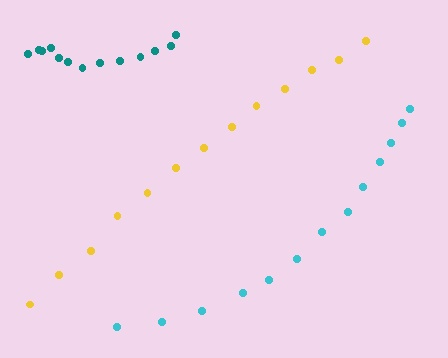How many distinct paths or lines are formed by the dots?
There are 3 distinct paths.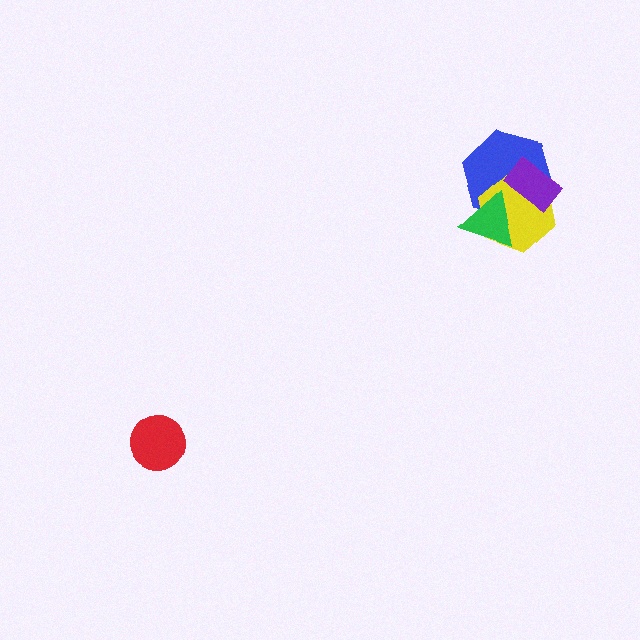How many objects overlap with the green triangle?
2 objects overlap with the green triangle.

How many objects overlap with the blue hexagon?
3 objects overlap with the blue hexagon.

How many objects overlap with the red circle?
0 objects overlap with the red circle.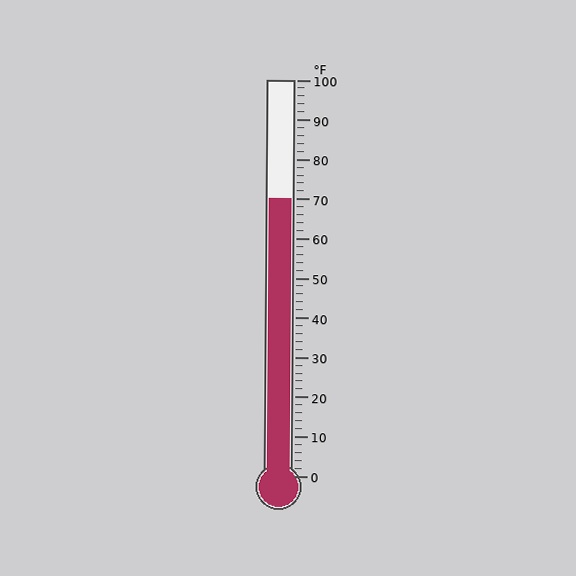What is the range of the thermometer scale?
The thermometer scale ranges from 0°F to 100°F.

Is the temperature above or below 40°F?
The temperature is above 40°F.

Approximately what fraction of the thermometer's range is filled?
The thermometer is filled to approximately 70% of its range.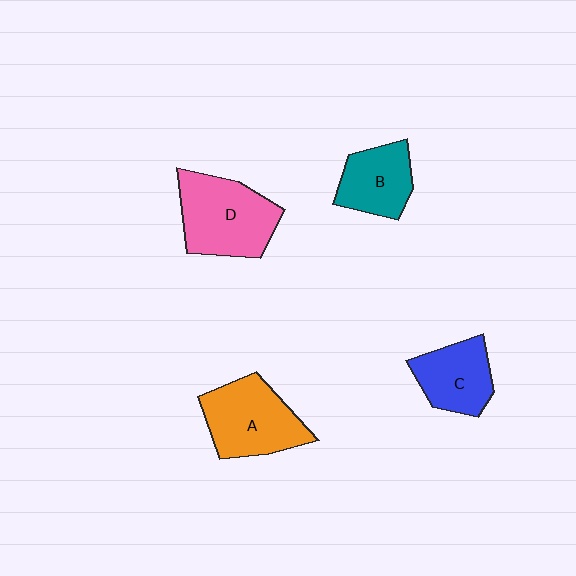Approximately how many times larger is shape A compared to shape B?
Approximately 1.4 times.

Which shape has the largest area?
Shape D (pink).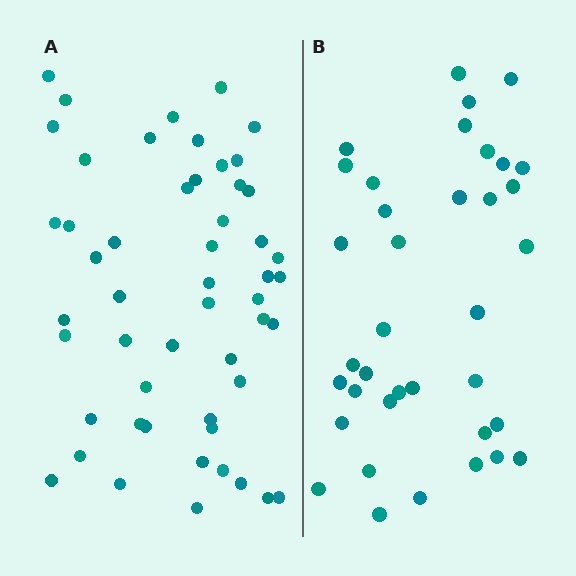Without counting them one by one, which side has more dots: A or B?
Region A (the left region) has more dots.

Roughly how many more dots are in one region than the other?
Region A has approximately 15 more dots than region B.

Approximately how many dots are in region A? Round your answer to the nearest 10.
About 50 dots. (The exact count is 52, which rounds to 50.)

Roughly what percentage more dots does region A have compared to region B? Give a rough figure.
About 40% more.